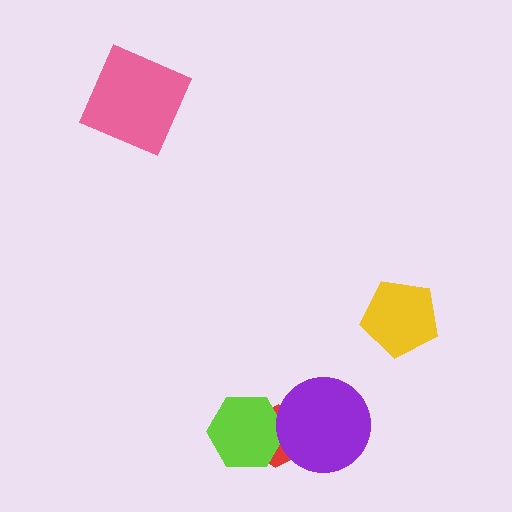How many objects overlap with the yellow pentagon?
0 objects overlap with the yellow pentagon.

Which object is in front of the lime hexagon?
The purple circle is in front of the lime hexagon.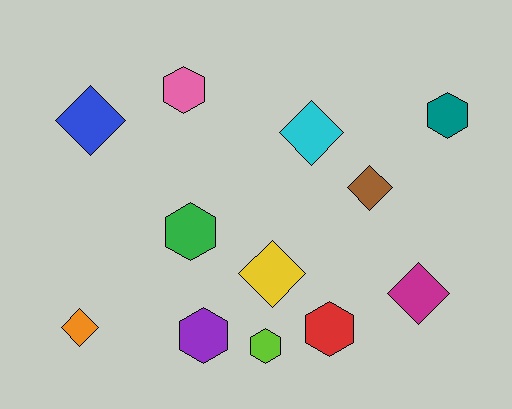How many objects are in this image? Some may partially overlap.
There are 12 objects.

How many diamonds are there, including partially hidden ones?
There are 6 diamonds.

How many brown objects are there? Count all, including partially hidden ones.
There is 1 brown object.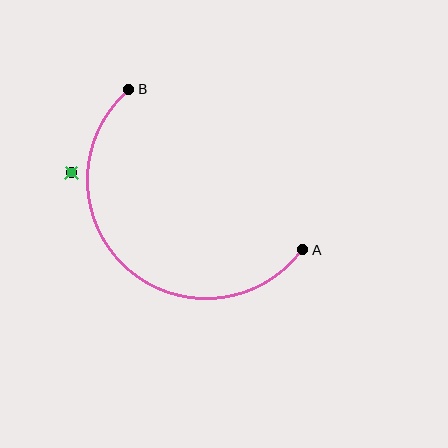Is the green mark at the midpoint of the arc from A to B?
No — the green mark does not lie on the arc at all. It sits slightly outside the curve.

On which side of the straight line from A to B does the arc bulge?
The arc bulges below and to the left of the straight line connecting A and B.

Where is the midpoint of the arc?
The arc midpoint is the point on the curve farthest from the straight line joining A and B. It sits below and to the left of that line.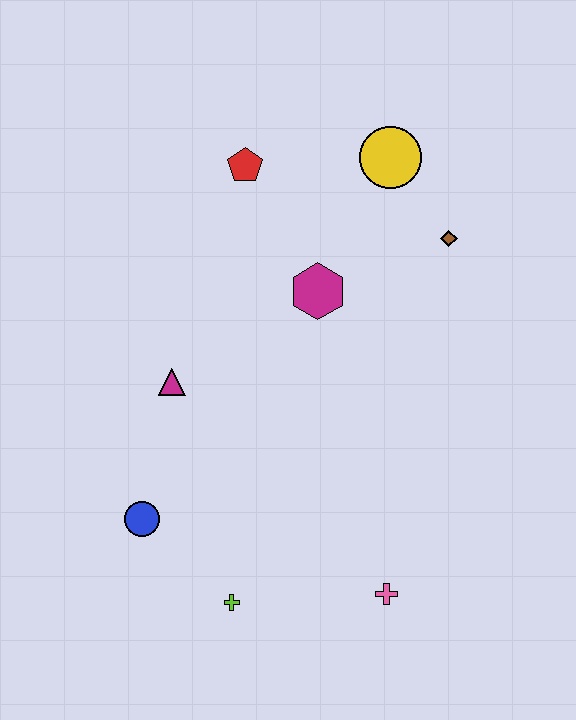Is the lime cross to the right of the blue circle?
Yes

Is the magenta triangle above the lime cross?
Yes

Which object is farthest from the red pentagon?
The pink cross is farthest from the red pentagon.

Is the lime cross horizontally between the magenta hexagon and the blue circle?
Yes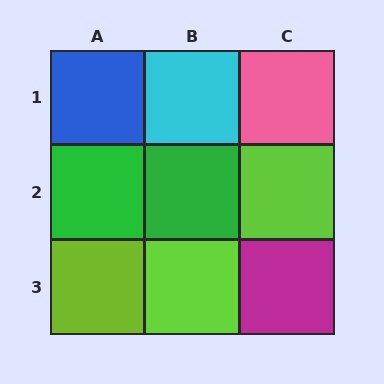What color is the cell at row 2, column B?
Green.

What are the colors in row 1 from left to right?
Blue, cyan, pink.